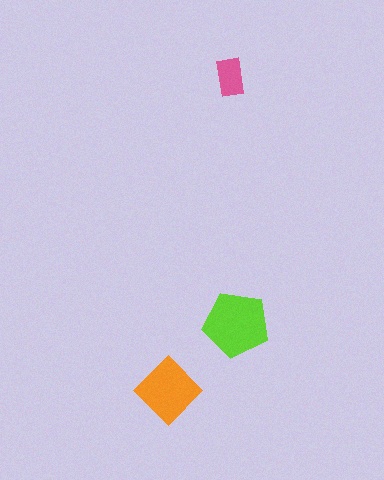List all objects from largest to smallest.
The lime pentagon, the orange diamond, the pink rectangle.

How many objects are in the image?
There are 3 objects in the image.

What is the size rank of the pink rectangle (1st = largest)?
3rd.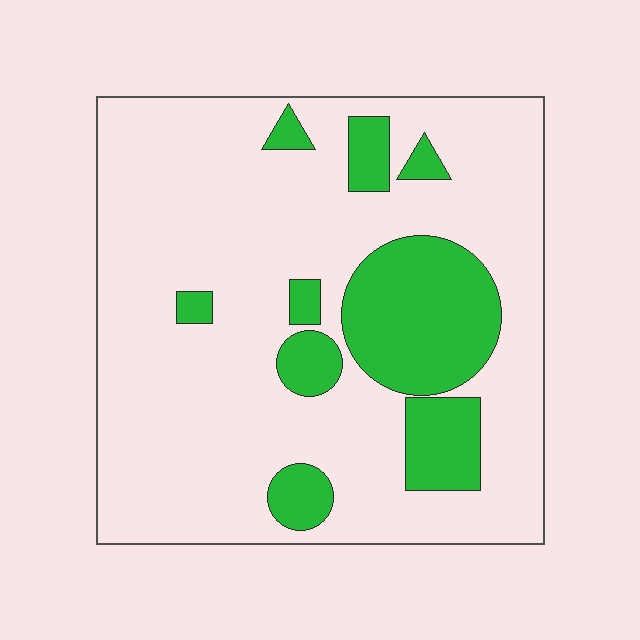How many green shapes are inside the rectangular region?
9.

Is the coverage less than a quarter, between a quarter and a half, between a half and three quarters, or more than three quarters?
Less than a quarter.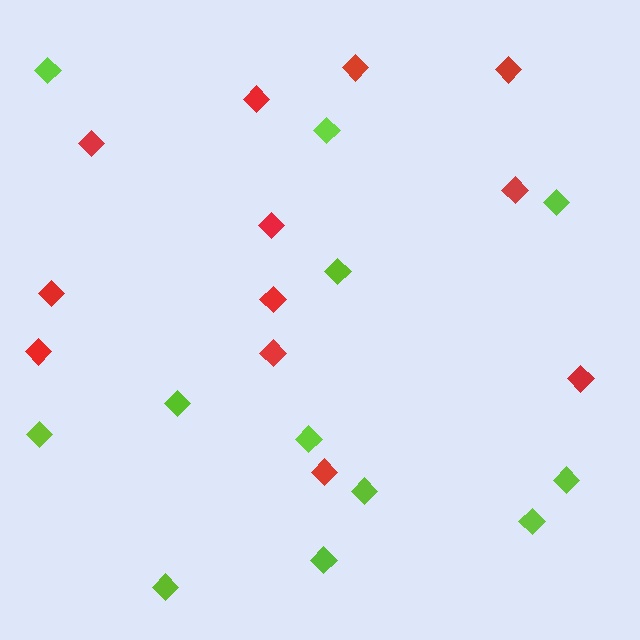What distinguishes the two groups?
There are 2 groups: one group of red diamonds (12) and one group of lime diamonds (12).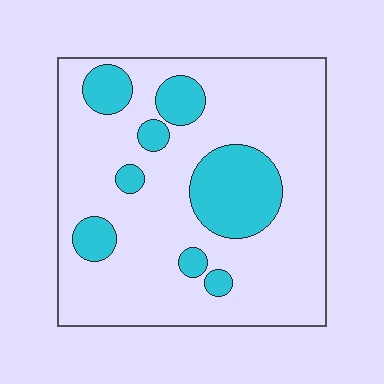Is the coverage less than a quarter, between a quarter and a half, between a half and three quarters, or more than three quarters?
Less than a quarter.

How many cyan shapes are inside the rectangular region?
8.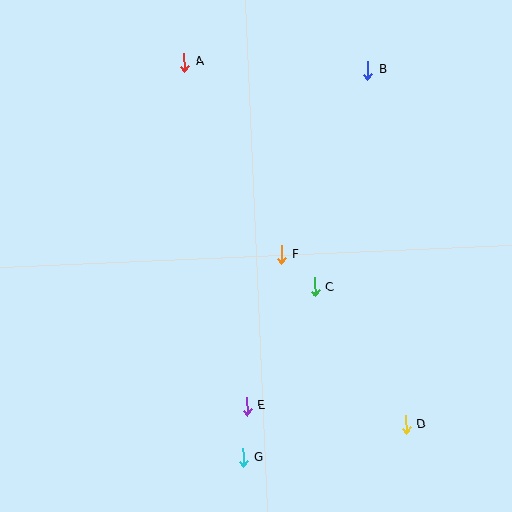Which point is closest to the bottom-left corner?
Point G is closest to the bottom-left corner.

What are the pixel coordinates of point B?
Point B is at (368, 70).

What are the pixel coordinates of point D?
Point D is at (406, 424).